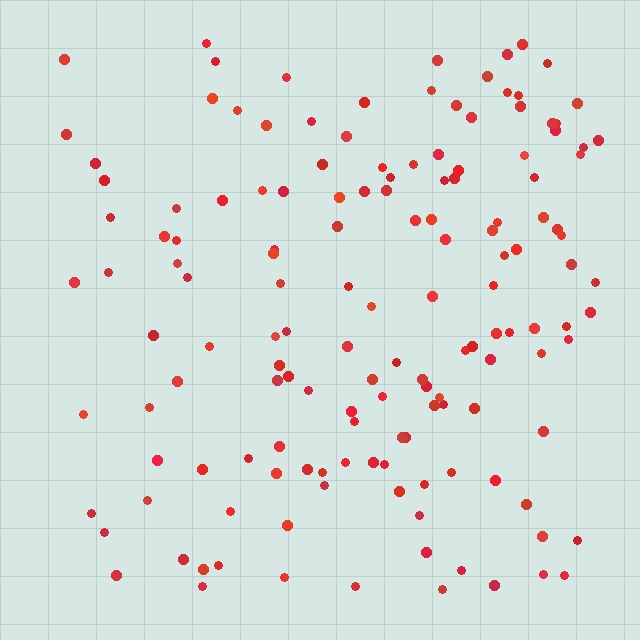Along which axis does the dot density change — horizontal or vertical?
Horizontal.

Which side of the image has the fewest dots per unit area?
The left.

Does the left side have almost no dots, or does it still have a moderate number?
Still a moderate number, just noticeably fewer than the right.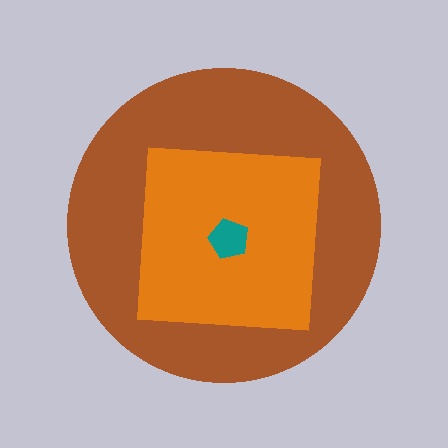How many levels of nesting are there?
3.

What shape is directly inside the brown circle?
The orange square.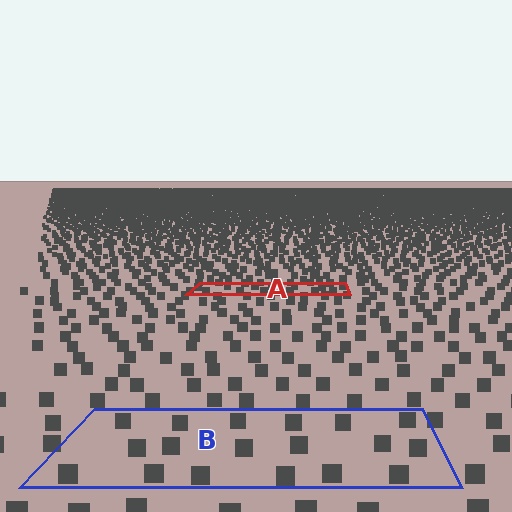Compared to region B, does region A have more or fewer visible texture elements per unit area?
Region A has more texture elements per unit area — they are packed more densely because it is farther away.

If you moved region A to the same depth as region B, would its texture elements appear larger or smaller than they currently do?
They would appear larger. At a closer depth, the same texture elements are projected at a bigger on-screen size.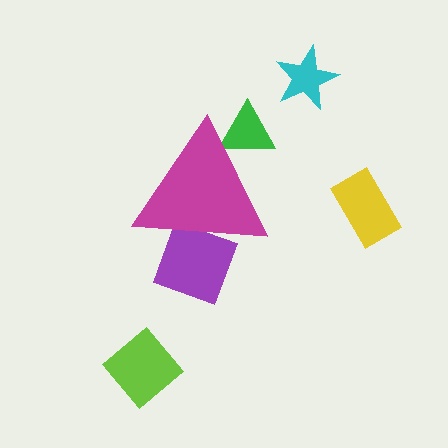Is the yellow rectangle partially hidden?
No, the yellow rectangle is fully visible.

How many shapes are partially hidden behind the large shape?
2 shapes are partially hidden.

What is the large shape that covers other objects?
A magenta triangle.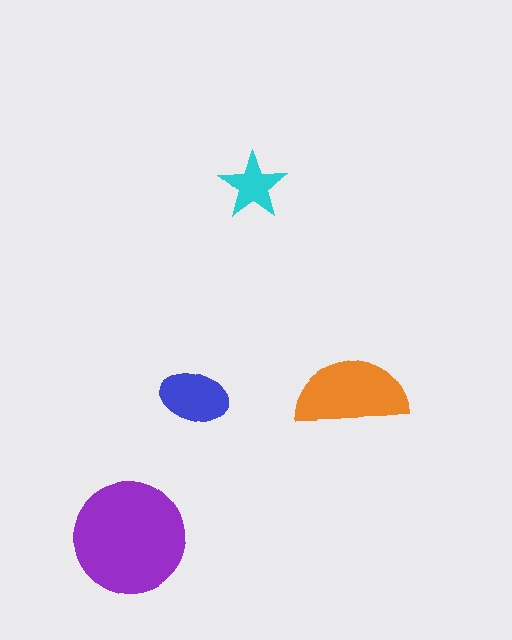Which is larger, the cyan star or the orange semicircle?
The orange semicircle.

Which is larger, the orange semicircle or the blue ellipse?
The orange semicircle.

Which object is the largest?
The purple circle.